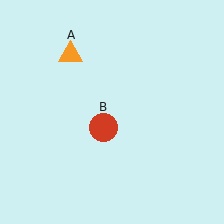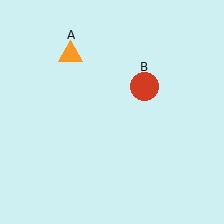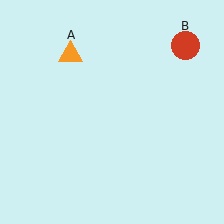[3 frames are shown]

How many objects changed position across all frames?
1 object changed position: red circle (object B).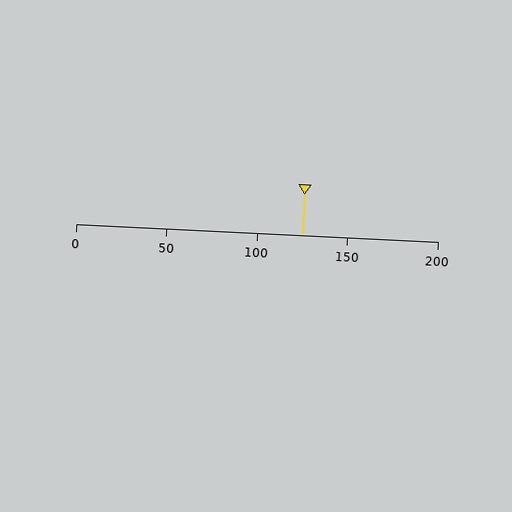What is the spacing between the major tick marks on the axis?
The major ticks are spaced 50 apart.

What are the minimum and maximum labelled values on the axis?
The axis runs from 0 to 200.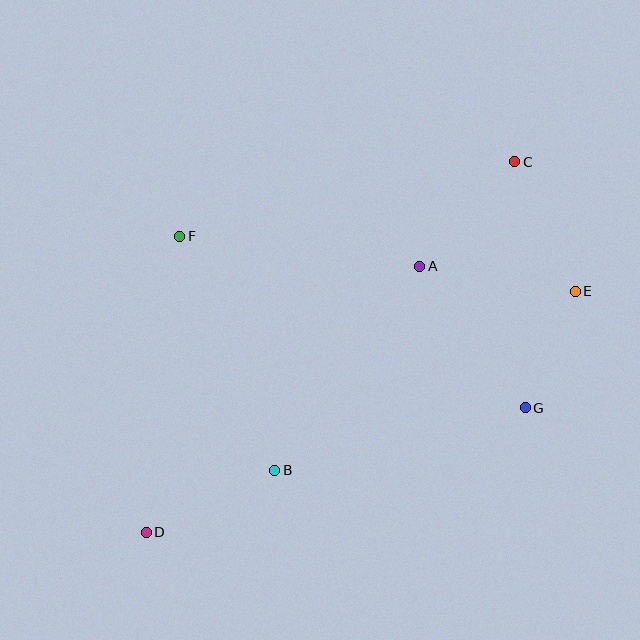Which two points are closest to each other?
Points E and G are closest to each other.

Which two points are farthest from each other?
Points C and D are farthest from each other.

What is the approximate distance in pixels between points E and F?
The distance between E and F is approximately 399 pixels.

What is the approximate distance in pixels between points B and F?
The distance between B and F is approximately 253 pixels.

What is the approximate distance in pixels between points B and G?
The distance between B and G is approximately 258 pixels.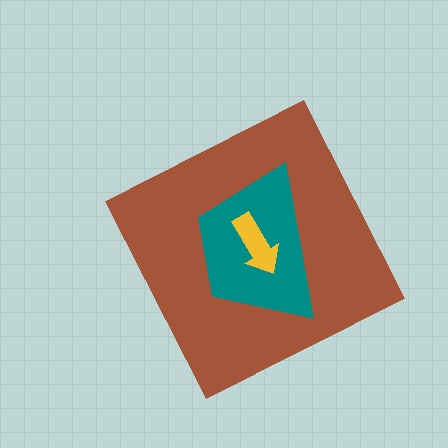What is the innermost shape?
The yellow arrow.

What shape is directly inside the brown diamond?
The teal trapezoid.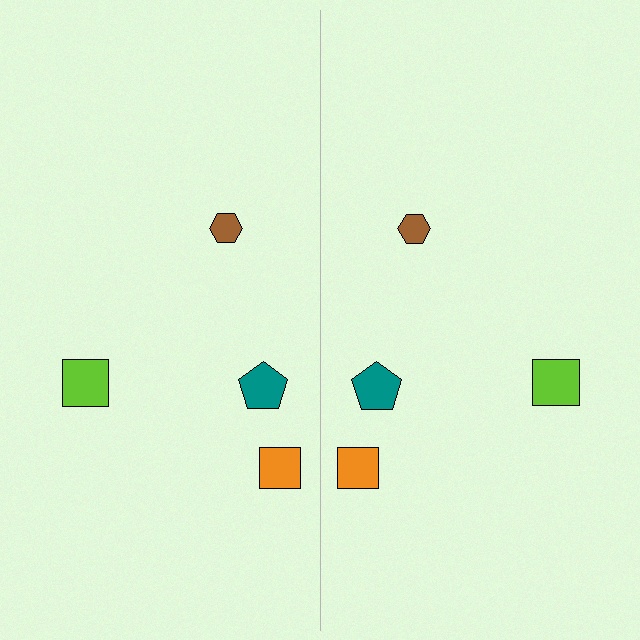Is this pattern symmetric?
Yes, this pattern has bilateral (reflection) symmetry.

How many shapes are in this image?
There are 8 shapes in this image.